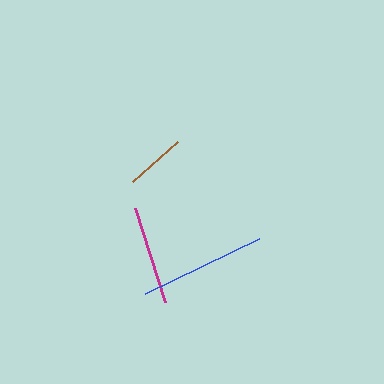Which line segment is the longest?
The blue line is the longest at approximately 126 pixels.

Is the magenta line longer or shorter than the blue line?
The blue line is longer than the magenta line.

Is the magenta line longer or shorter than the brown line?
The magenta line is longer than the brown line.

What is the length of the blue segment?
The blue segment is approximately 126 pixels long.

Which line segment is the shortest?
The brown line is the shortest at approximately 61 pixels.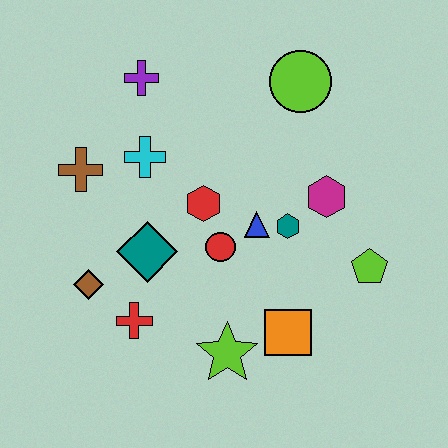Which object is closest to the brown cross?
The cyan cross is closest to the brown cross.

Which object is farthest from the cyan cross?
The lime pentagon is farthest from the cyan cross.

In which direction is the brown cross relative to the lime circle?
The brown cross is to the left of the lime circle.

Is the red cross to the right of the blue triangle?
No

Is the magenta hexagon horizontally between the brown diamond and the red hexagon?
No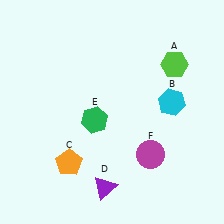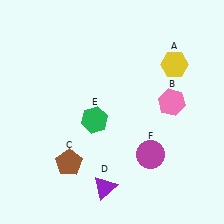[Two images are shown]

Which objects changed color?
A changed from lime to yellow. B changed from cyan to pink. C changed from orange to brown.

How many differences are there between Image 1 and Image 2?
There are 3 differences between the two images.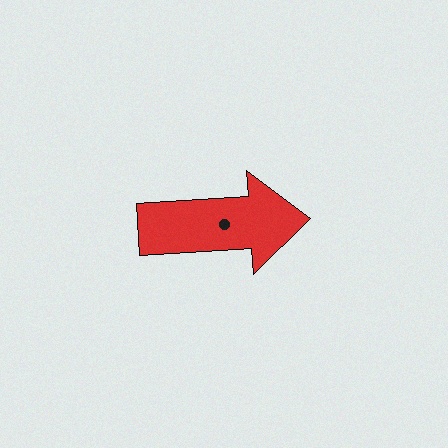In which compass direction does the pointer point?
East.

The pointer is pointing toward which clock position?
Roughly 3 o'clock.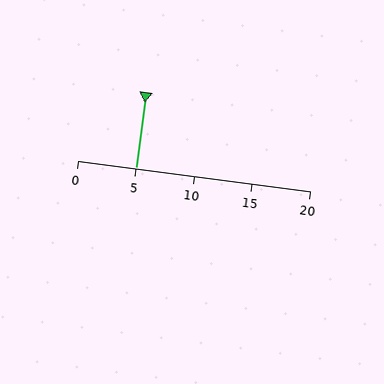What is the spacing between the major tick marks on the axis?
The major ticks are spaced 5 apart.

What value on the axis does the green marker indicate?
The marker indicates approximately 5.